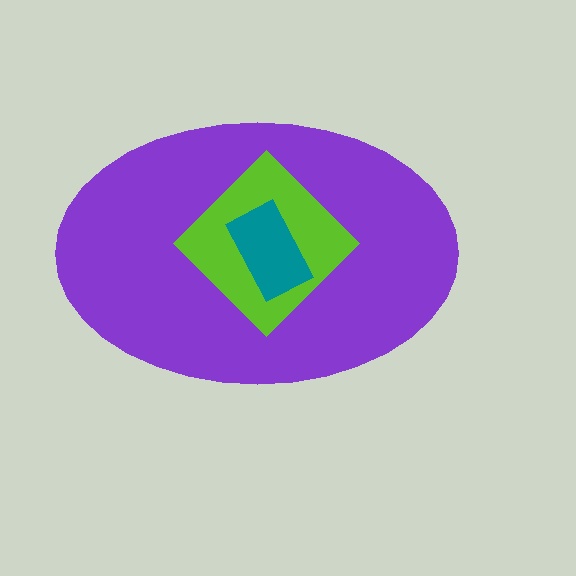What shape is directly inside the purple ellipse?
The lime diamond.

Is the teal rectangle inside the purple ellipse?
Yes.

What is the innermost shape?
The teal rectangle.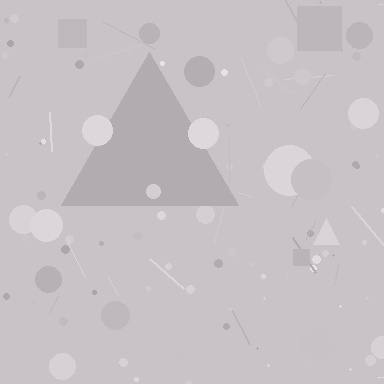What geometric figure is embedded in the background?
A triangle is embedded in the background.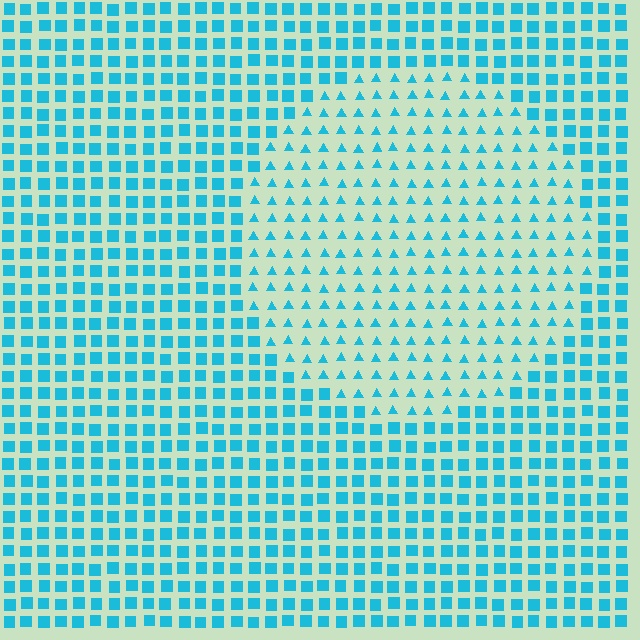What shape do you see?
I see a circle.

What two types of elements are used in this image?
The image uses triangles inside the circle region and squares outside it.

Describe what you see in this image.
The image is filled with small cyan elements arranged in a uniform grid. A circle-shaped region contains triangles, while the surrounding area contains squares. The boundary is defined purely by the change in element shape.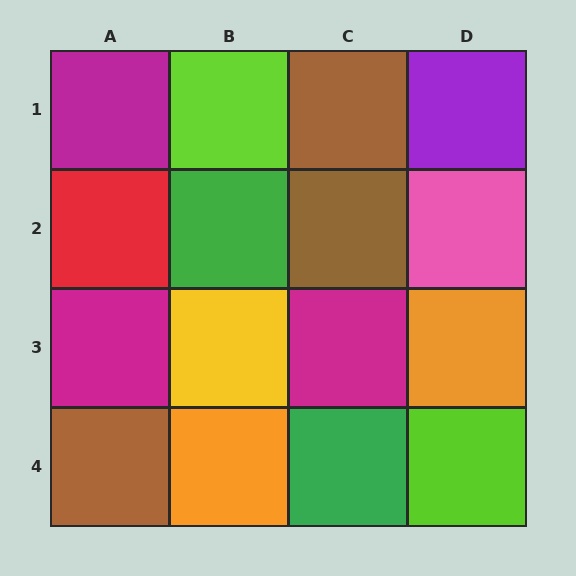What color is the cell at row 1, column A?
Magenta.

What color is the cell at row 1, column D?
Purple.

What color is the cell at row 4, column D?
Lime.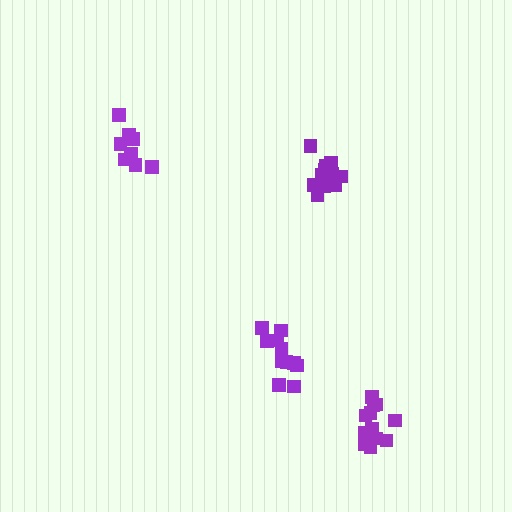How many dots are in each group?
Group 1: 11 dots, Group 2: 13 dots, Group 3: 14 dots, Group 4: 8 dots (46 total).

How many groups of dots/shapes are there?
There are 4 groups.